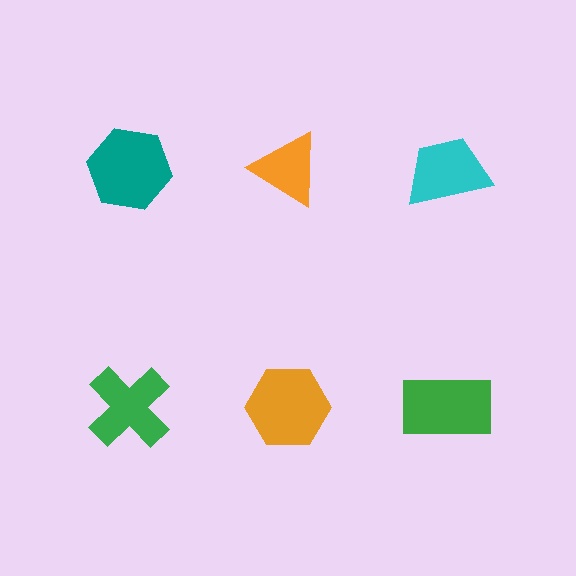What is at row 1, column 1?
A teal hexagon.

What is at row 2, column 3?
A green rectangle.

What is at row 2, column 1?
A green cross.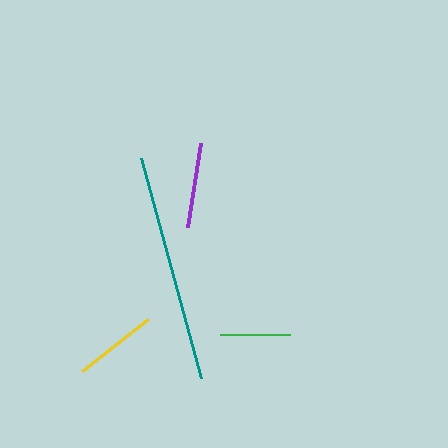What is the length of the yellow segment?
The yellow segment is approximately 84 pixels long.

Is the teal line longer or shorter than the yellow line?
The teal line is longer than the yellow line.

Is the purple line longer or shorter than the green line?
The purple line is longer than the green line.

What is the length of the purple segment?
The purple segment is approximately 84 pixels long.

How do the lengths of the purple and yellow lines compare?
The purple and yellow lines are approximately the same length.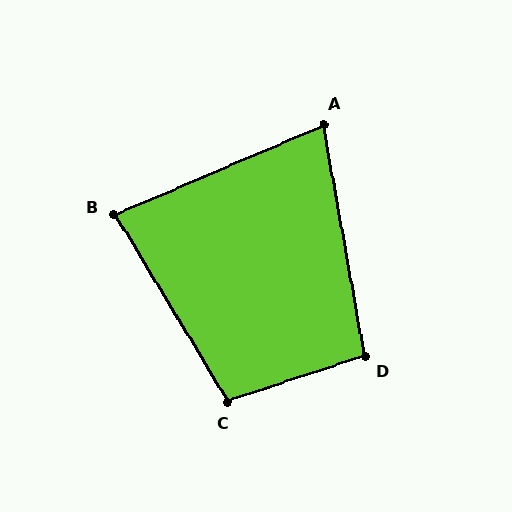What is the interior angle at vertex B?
Approximately 82 degrees (acute).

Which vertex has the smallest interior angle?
A, at approximately 77 degrees.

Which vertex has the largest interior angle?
C, at approximately 103 degrees.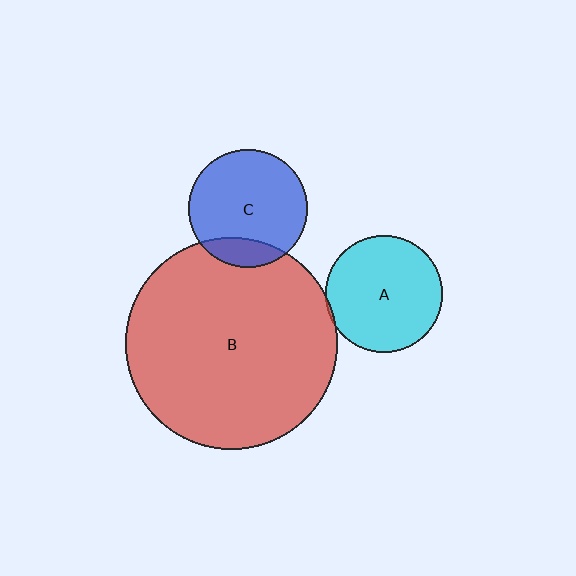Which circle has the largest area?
Circle B (red).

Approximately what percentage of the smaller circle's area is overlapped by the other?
Approximately 5%.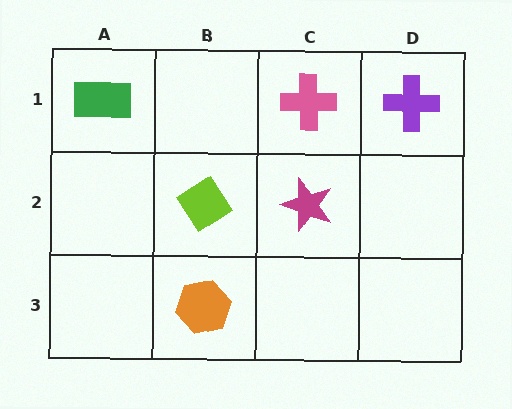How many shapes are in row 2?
2 shapes.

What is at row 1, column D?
A purple cross.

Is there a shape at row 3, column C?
No, that cell is empty.